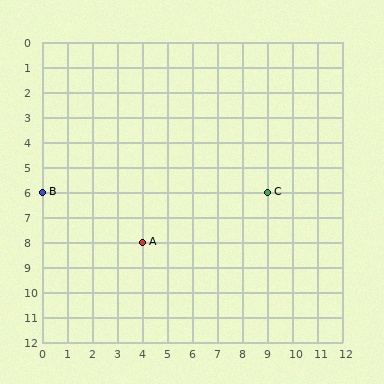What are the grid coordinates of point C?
Point C is at grid coordinates (9, 6).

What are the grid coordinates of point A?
Point A is at grid coordinates (4, 8).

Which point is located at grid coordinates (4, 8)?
Point A is at (4, 8).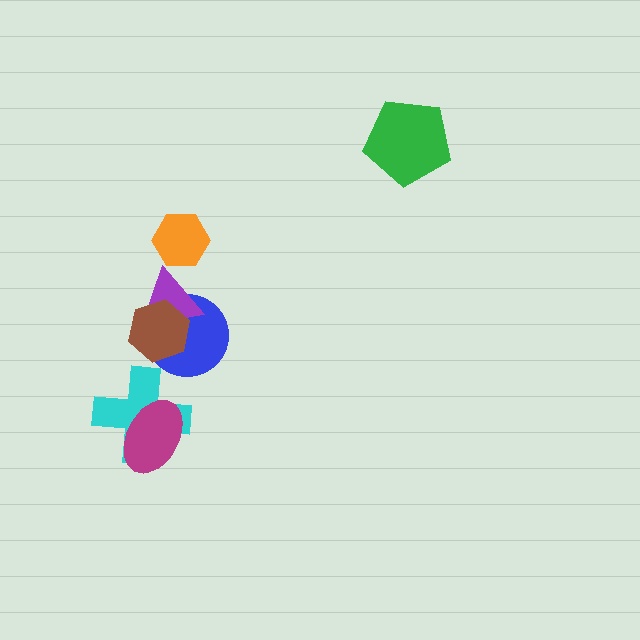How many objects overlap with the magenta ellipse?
1 object overlaps with the magenta ellipse.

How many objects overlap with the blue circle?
2 objects overlap with the blue circle.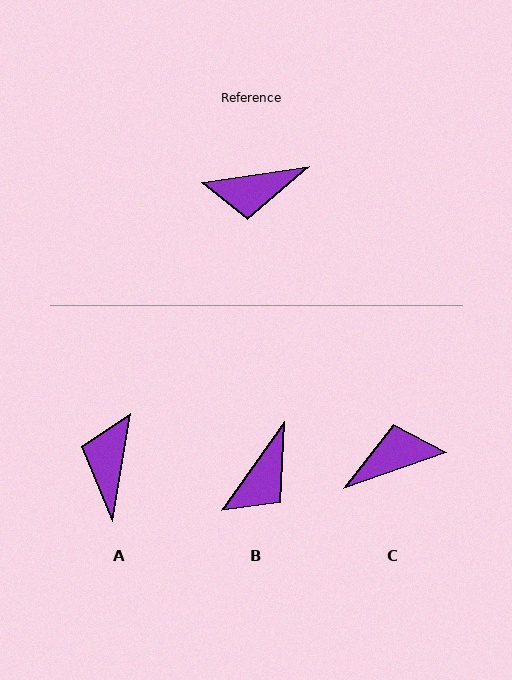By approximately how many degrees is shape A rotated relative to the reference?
Approximately 108 degrees clockwise.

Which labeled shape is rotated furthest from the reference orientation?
C, about 170 degrees away.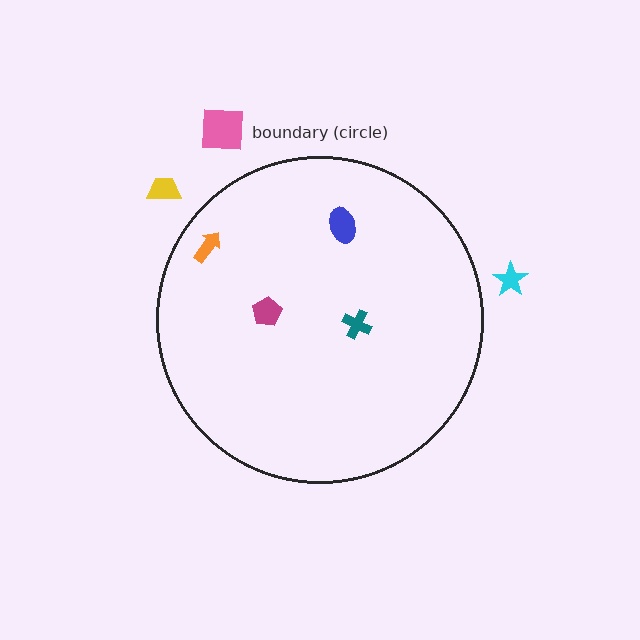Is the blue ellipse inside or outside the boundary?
Inside.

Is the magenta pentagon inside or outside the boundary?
Inside.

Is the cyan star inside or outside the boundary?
Outside.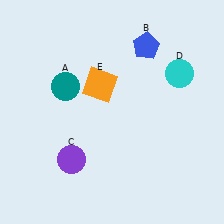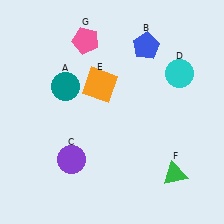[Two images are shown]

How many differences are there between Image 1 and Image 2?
There are 2 differences between the two images.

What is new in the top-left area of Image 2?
A pink pentagon (G) was added in the top-left area of Image 2.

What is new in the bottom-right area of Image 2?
A green triangle (F) was added in the bottom-right area of Image 2.